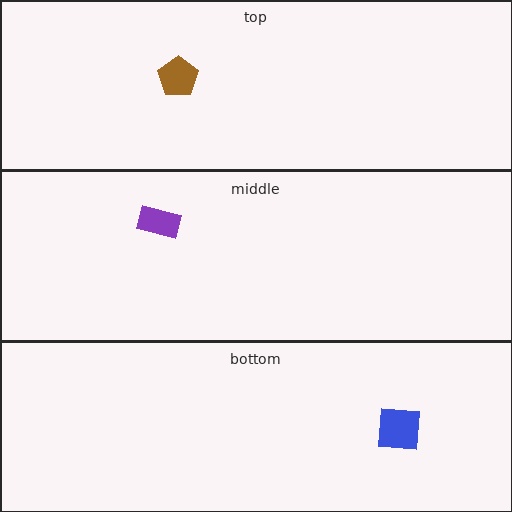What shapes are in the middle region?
The purple rectangle.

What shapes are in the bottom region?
The blue square.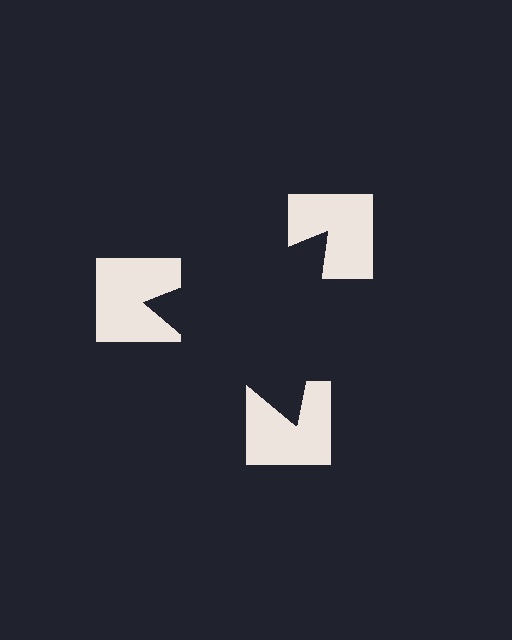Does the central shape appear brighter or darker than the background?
It typically appears slightly darker than the background, even though no actual brightness change is drawn.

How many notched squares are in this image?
There are 3 — one at each vertex of the illusory triangle.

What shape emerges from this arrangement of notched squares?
An illusory triangle — its edges are inferred from the aligned wedge cuts in the notched squares, not physically drawn.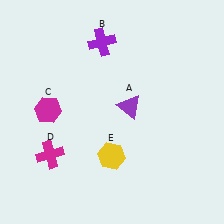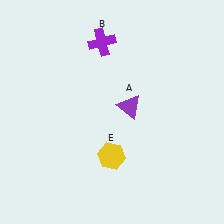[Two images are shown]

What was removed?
The magenta hexagon (C), the magenta cross (D) were removed in Image 2.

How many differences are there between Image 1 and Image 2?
There are 2 differences between the two images.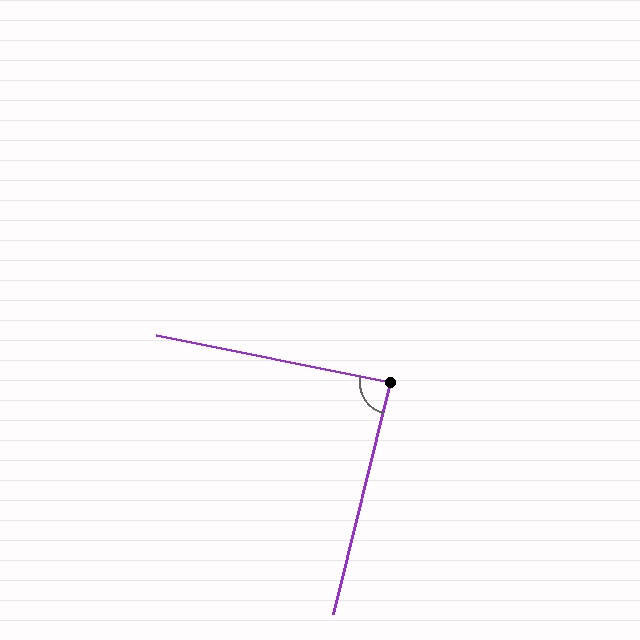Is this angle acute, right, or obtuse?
It is approximately a right angle.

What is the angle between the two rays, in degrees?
Approximately 88 degrees.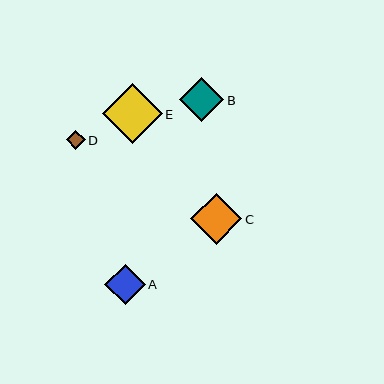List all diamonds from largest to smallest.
From largest to smallest: E, C, B, A, D.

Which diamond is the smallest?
Diamond D is the smallest with a size of approximately 18 pixels.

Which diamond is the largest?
Diamond E is the largest with a size of approximately 60 pixels.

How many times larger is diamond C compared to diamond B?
Diamond C is approximately 1.2 times the size of diamond B.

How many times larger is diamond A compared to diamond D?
Diamond A is approximately 2.2 times the size of diamond D.